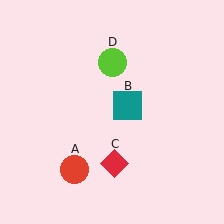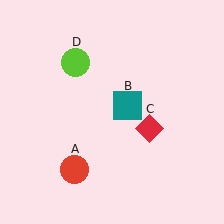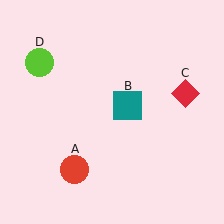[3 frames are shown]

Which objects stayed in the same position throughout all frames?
Red circle (object A) and teal square (object B) remained stationary.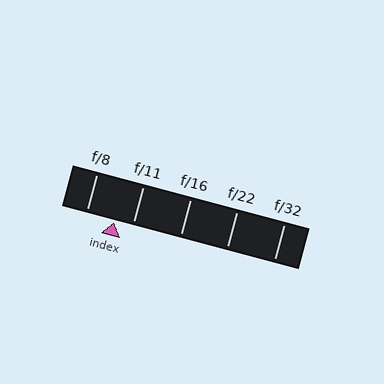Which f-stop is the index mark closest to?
The index mark is closest to f/11.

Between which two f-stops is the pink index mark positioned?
The index mark is between f/8 and f/11.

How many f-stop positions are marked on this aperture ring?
There are 5 f-stop positions marked.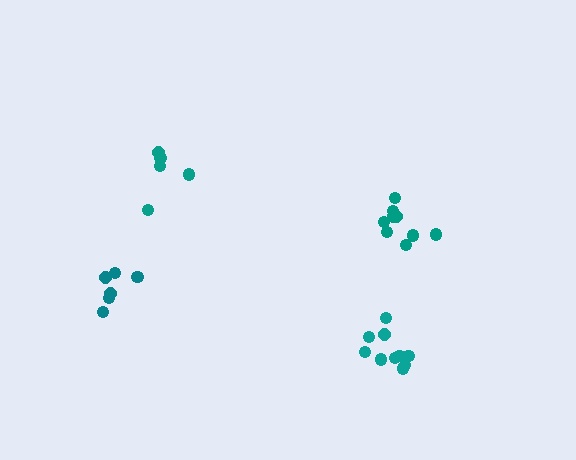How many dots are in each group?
Group 1: 5 dots, Group 2: 6 dots, Group 3: 9 dots, Group 4: 10 dots (30 total).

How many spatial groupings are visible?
There are 4 spatial groupings.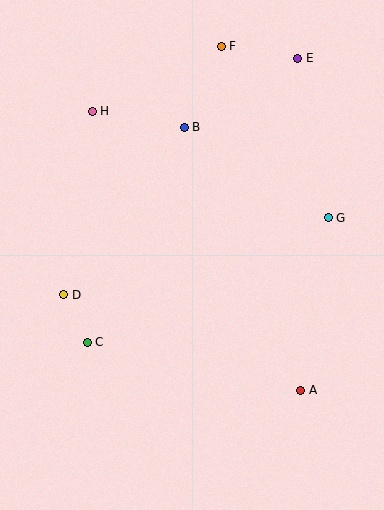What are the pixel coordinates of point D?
Point D is at (64, 295).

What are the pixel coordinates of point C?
Point C is at (87, 342).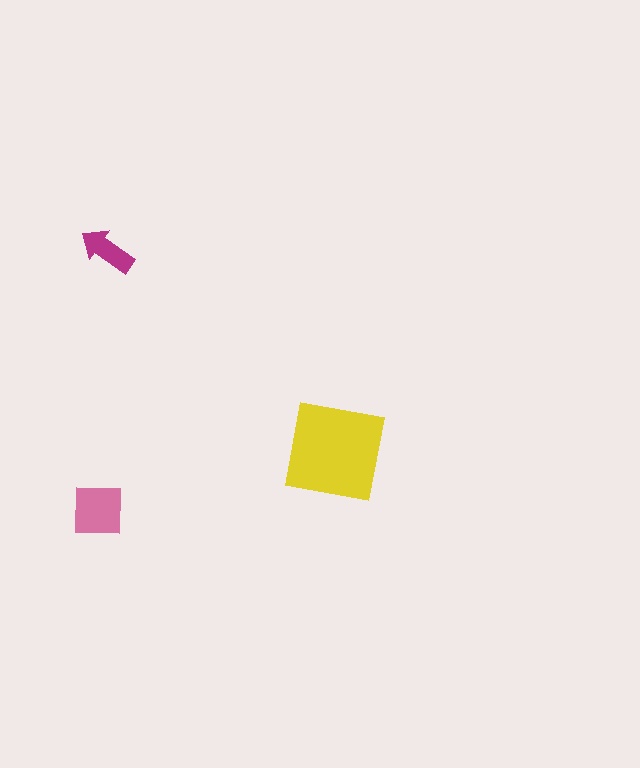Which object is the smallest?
The magenta arrow.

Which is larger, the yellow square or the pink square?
The yellow square.